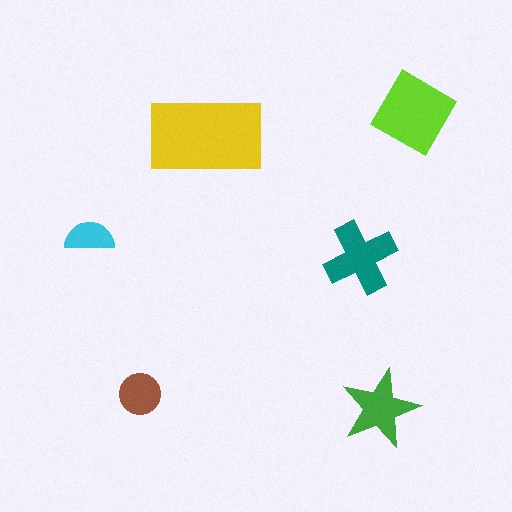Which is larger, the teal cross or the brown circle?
The teal cross.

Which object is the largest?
The yellow rectangle.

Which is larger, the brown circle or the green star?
The green star.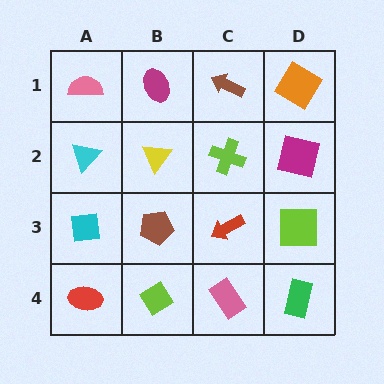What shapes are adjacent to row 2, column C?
A brown arrow (row 1, column C), a red arrow (row 3, column C), a yellow triangle (row 2, column B), a magenta square (row 2, column D).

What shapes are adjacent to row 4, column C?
A red arrow (row 3, column C), a lime diamond (row 4, column B), a green rectangle (row 4, column D).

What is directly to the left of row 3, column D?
A red arrow.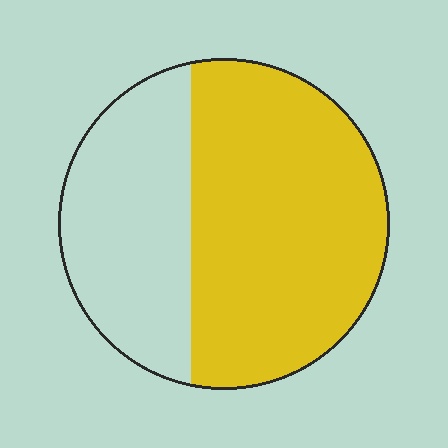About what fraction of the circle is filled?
About five eighths (5/8).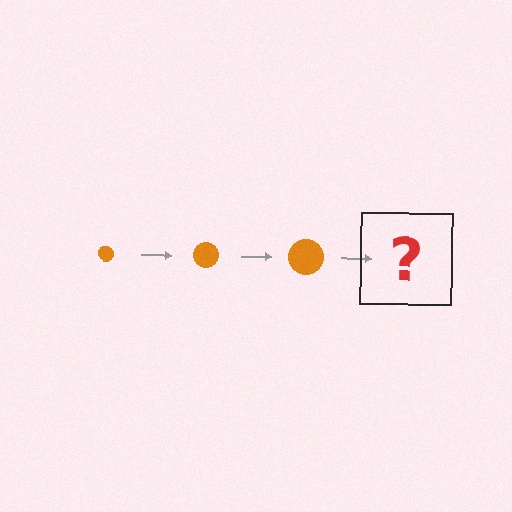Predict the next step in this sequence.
The next step is an orange circle, larger than the previous one.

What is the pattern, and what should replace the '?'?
The pattern is that the circle gets progressively larger each step. The '?' should be an orange circle, larger than the previous one.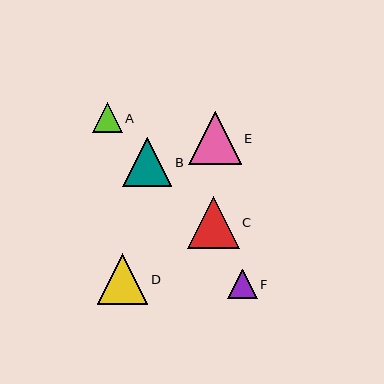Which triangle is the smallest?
Triangle F is the smallest with a size of approximately 29 pixels.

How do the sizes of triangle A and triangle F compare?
Triangle A and triangle F are approximately the same size.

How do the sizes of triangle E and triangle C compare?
Triangle E and triangle C are approximately the same size.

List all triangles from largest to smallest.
From largest to smallest: E, C, D, B, A, F.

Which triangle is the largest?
Triangle E is the largest with a size of approximately 53 pixels.